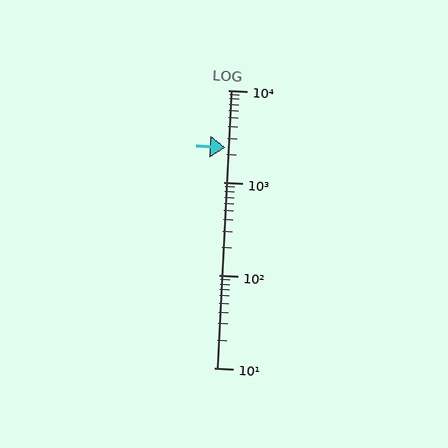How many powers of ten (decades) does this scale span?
The scale spans 3 decades, from 10 to 10000.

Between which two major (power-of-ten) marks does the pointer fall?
The pointer is between 1000 and 10000.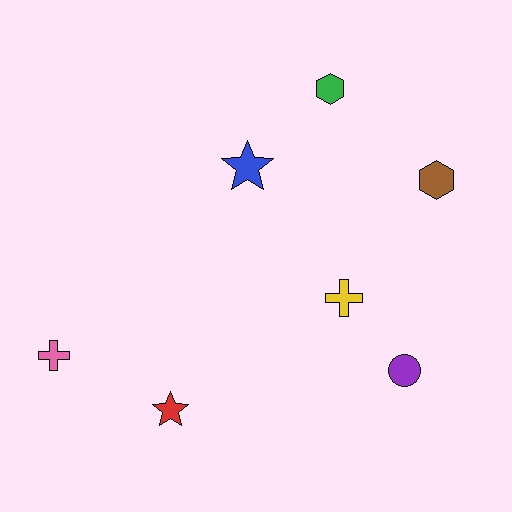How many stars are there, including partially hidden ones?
There are 2 stars.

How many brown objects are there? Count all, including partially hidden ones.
There is 1 brown object.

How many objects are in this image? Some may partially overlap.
There are 7 objects.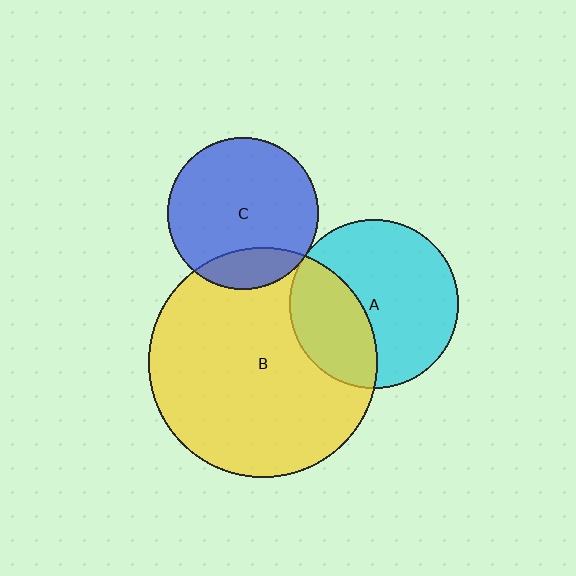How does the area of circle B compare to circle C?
Approximately 2.3 times.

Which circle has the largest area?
Circle B (yellow).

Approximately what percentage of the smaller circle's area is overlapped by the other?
Approximately 5%.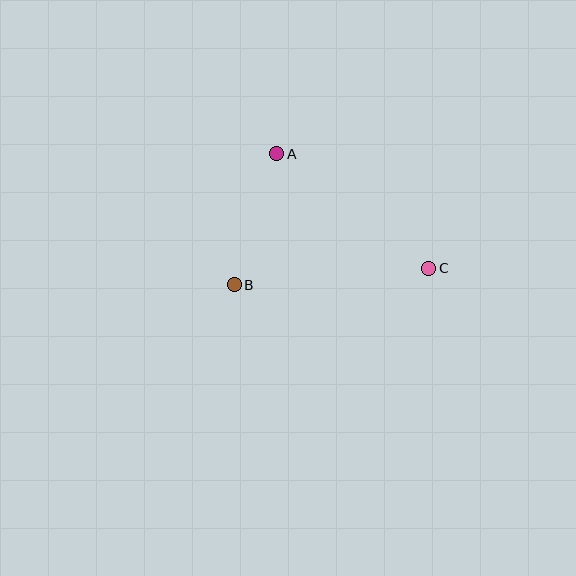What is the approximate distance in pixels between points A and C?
The distance between A and C is approximately 190 pixels.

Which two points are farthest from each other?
Points B and C are farthest from each other.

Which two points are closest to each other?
Points A and B are closest to each other.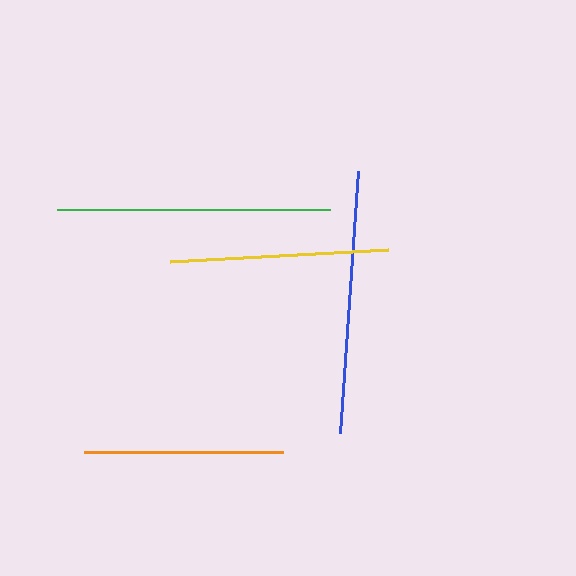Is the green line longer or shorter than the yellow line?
The green line is longer than the yellow line.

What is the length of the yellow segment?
The yellow segment is approximately 219 pixels long.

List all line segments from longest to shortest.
From longest to shortest: green, blue, yellow, orange.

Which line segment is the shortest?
The orange line is the shortest at approximately 200 pixels.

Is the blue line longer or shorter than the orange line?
The blue line is longer than the orange line.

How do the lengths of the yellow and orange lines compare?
The yellow and orange lines are approximately the same length.